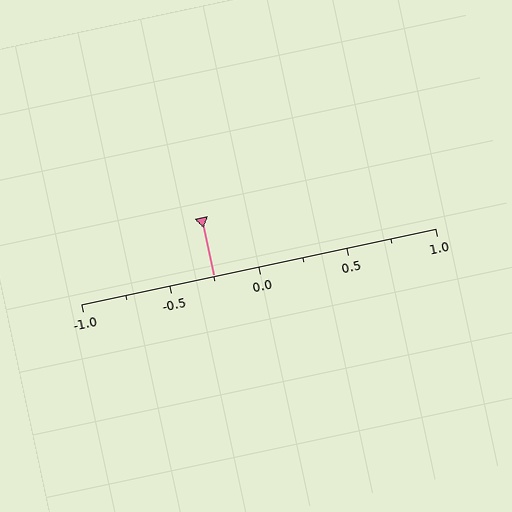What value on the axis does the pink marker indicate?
The marker indicates approximately -0.25.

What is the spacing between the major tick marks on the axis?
The major ticks are spaced 0.5 apart.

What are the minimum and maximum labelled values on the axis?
The axis runs from -1.0 to 1.0.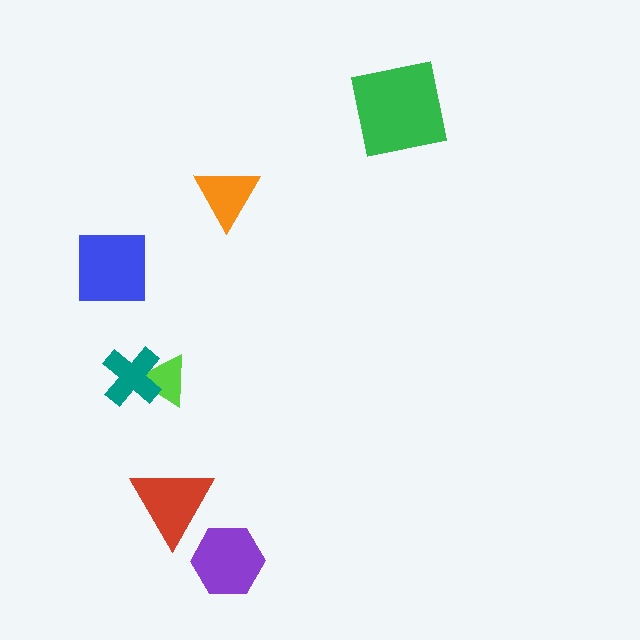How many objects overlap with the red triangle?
0 objects overlap with the red triangle.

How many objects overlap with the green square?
0 objects overlap with the green square.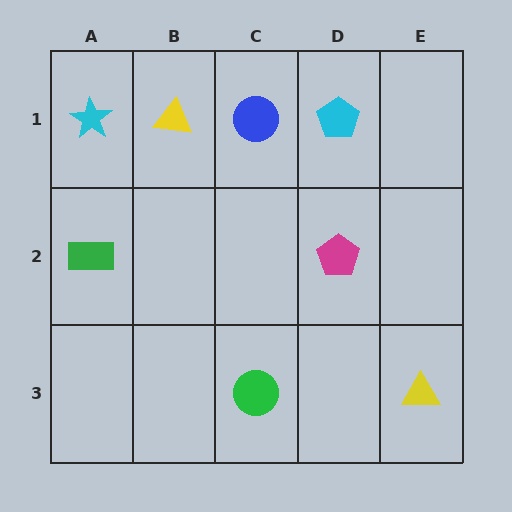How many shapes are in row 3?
2 shapes.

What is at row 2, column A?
A green rectangle.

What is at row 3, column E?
A yellow triangle.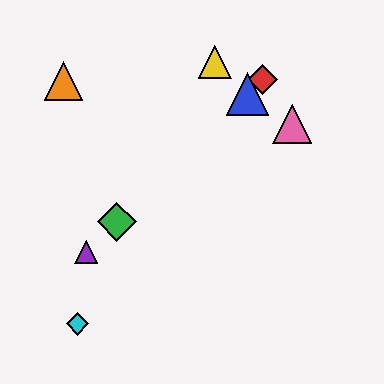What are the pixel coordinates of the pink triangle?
The pink triangle is at (292, 124).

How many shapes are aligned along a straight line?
4 shapes (the red diamond, the blue triangle, the green diamond, the purple triangle) are aligned along a straight line.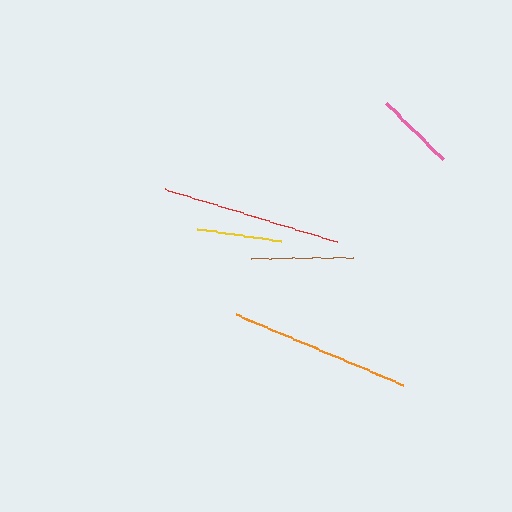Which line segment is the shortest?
The pink line is the shortest at approximately 80 pixels.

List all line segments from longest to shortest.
From longest to shortest: orange, red, brown, yellow, pink.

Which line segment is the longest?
The orange line is the longest at approximately 182 pixels.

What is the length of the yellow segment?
The yellow segment is approximately 85 pixels long.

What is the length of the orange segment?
The orange segment is approximately 182 pixels long.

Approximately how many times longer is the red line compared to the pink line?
The red line is approximately 2.3 times the length of the pink line.